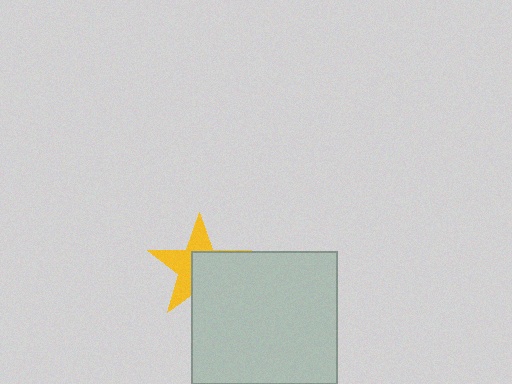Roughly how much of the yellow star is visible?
About half of it is visible (roughly 51%).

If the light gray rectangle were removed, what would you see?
You would see the complete yellow star.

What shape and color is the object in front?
The object in front is a light gray rectangle.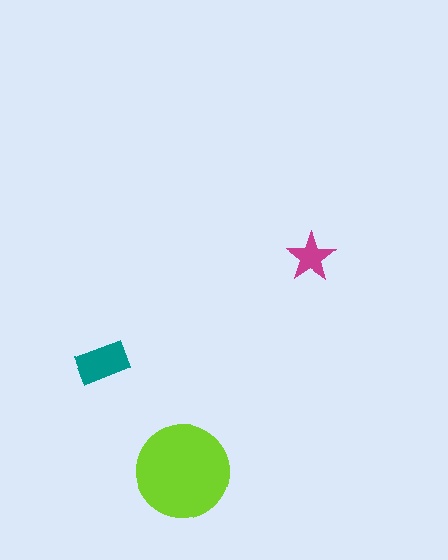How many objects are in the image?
There are 3 objects in the image.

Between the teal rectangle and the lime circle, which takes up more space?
The lime circle.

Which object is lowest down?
The lime circle is bottommost.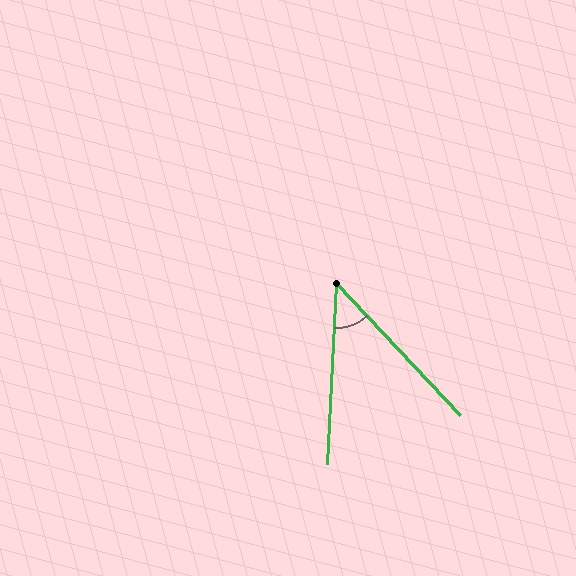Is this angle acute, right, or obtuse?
It is acute.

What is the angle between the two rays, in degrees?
Approximately 46 degrees.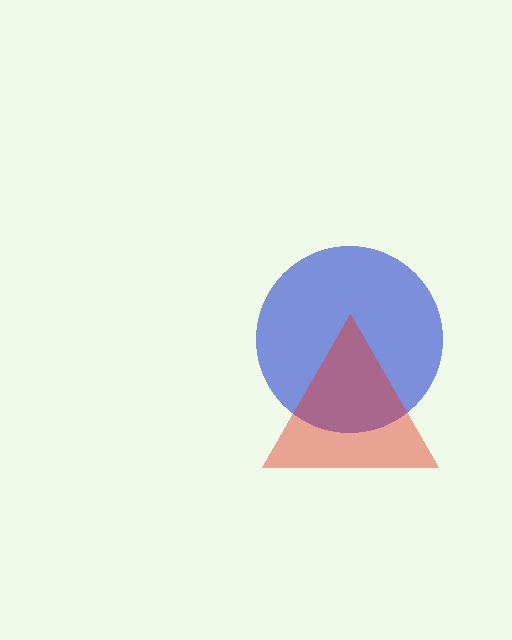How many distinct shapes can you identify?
There are 2 distinct shapes: a blue circle, a red triangle.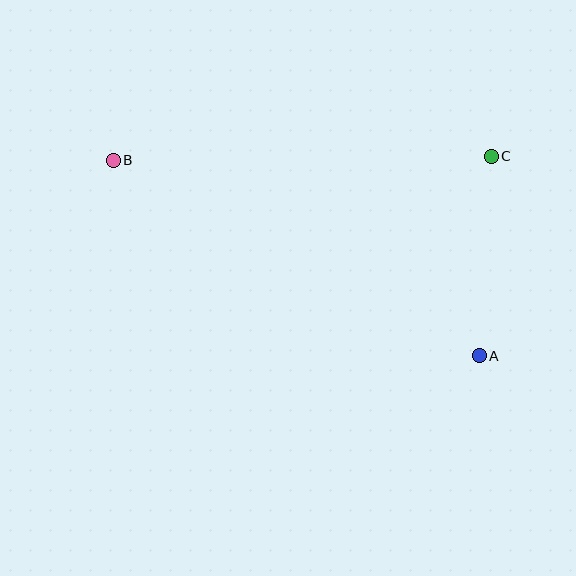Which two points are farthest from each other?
Points A and B are farthest from each other.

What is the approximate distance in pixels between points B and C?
The distance between B and C is approximately 378 pixels.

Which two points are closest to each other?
Points A and C are closest to each other.